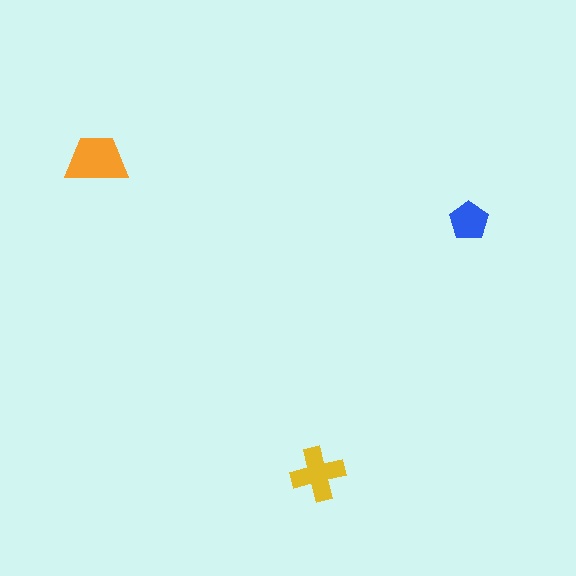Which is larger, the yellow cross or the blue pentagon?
The yellow cross.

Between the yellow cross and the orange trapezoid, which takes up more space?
The orange trapezoid.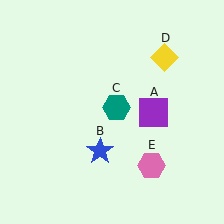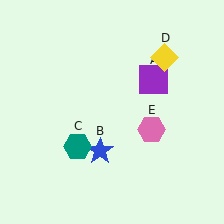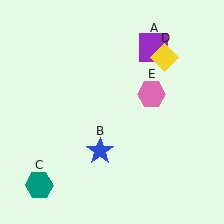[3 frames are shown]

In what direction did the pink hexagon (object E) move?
The pink hexagon (object E) moved up.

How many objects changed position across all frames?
3 objects changed position: purple square (object A), teal hexagon (object C), pink hexagon (object E).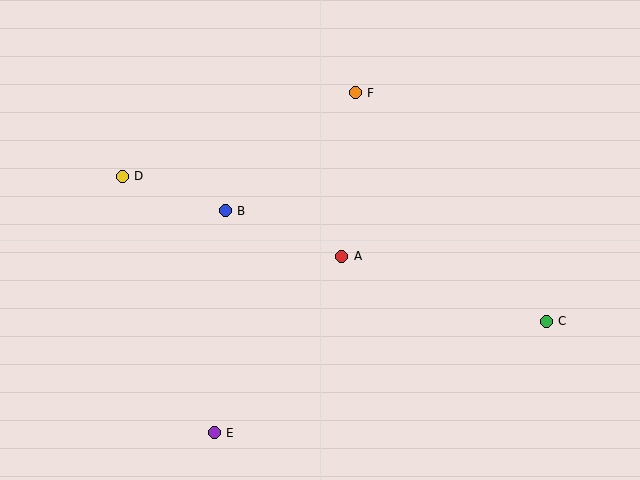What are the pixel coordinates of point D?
Point D is at (122, 176).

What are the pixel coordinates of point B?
Point B is at (225, 211).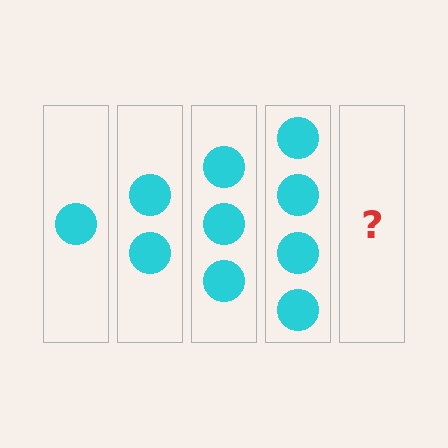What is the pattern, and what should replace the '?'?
The pattern is that each step adds one more circle. The '?' should be 5 circles.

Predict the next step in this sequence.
The next step is 5 circles.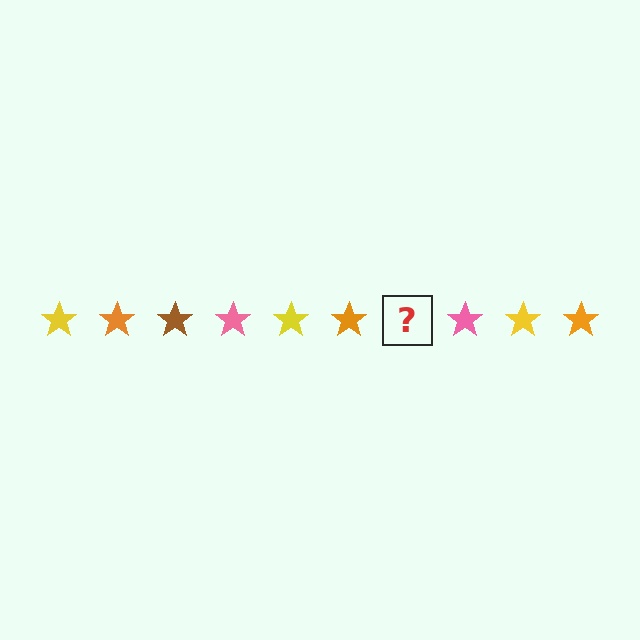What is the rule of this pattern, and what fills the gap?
The rule is that the pattern cycles through yellow, orange, brown, pink stars. The gap should be filled with a brown star.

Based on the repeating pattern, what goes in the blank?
The blank should be a brown star.